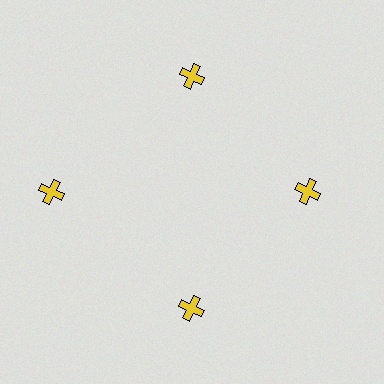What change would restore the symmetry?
The symmetry would be restored by moving it inward, back onto the ring so that all 4 crosses sit at equal angles and equal distance from the center.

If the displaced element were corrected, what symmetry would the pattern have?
It would have 4-fold rotational symmetry — the pattern would map onto itself every 90 degrees.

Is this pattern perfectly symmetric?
No. The 4 yellow crosses are arranged in a ring, but one element near the 9 o'clock position is pushed outward from the center, breaking the 4-fold rotational symmetry.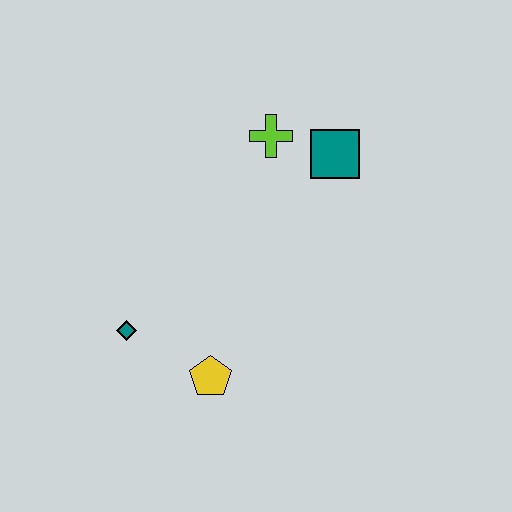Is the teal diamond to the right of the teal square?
No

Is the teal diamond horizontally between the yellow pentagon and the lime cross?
No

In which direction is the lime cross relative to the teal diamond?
The lime cross is above the teal diamond.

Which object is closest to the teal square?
The lime cross is closest to the teal square.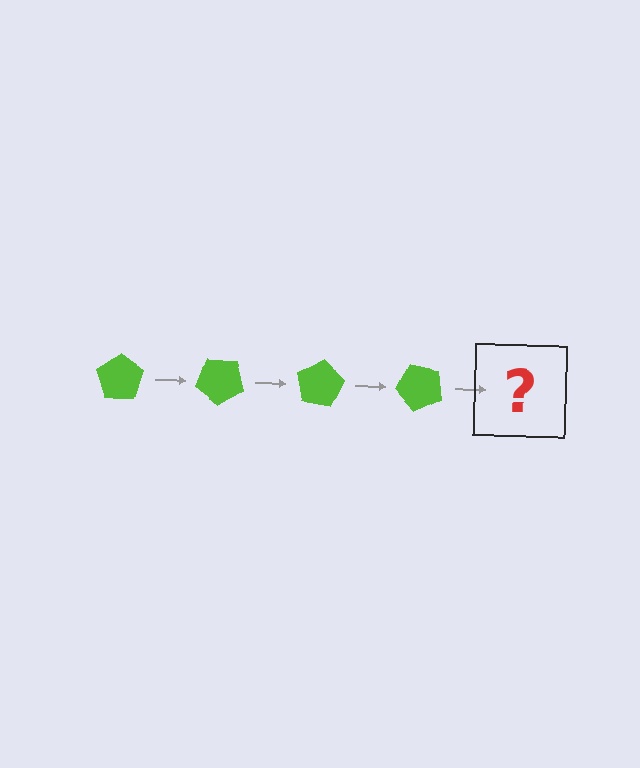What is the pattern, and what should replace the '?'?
The pattern is that the pentagon rotates 40 degrees each step. The '?' should be a lime pentagon rotated 160 degrees.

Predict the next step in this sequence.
The next step is a lime pentagon rotated 160 degrees.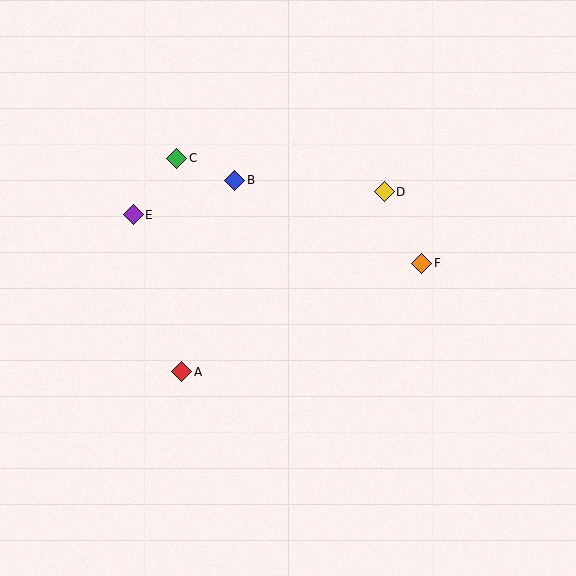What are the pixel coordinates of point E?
Point E is at (133, 215).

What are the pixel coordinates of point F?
Point F is at (422, 263).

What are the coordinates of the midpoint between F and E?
The midpoint between F and E is at (278, 239).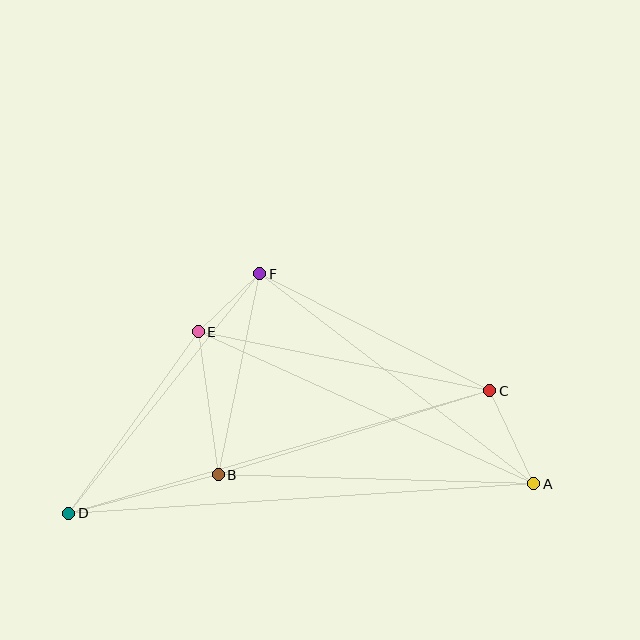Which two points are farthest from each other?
Points A and D are farthest from each other.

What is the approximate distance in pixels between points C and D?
The distance between C and D is approximately 439 pixels.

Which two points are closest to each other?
Points E and F are closest to each other.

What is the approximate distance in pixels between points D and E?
The distance between D and E is approximately 223 pixels.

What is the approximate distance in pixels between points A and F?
The distance between A and F is approximately 345 pixels.